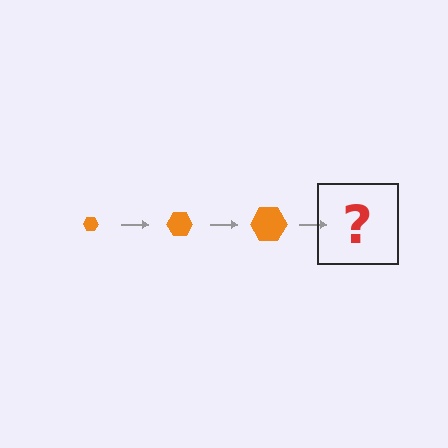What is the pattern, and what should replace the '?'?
The pattern is that the hexagon gets progressively larger each step. The '?' should be an orange hexagon, larger than the previous one.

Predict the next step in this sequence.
The next step is an orange hexagon, larger than the previous one.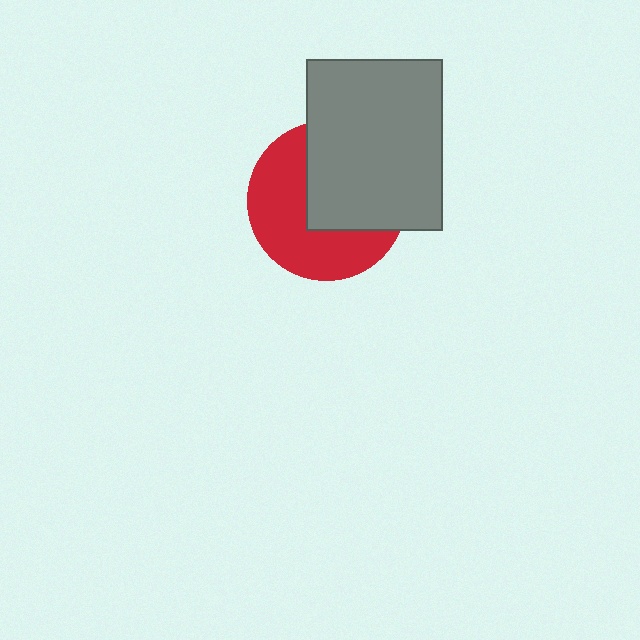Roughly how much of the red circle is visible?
About half of it is visible (roughly 52%).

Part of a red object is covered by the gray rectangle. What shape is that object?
It is a circle.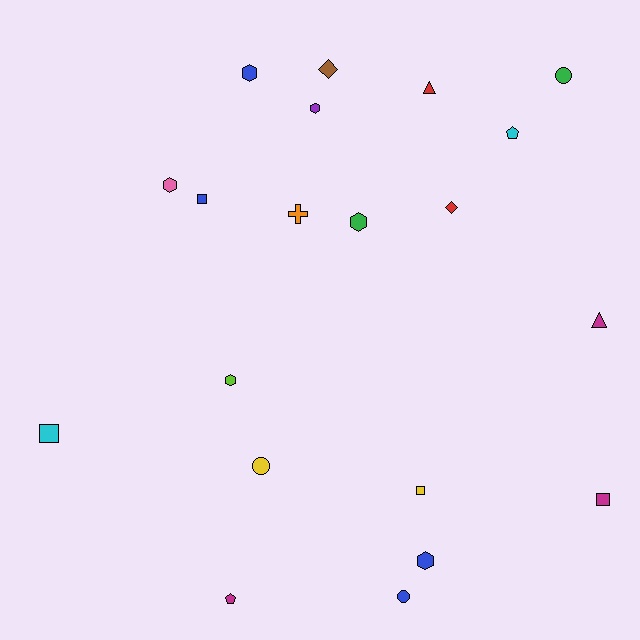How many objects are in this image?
There are 20 objects.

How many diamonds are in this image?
There are 2 diamonds.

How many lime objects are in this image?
There is 1 lime object.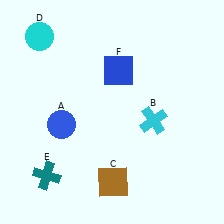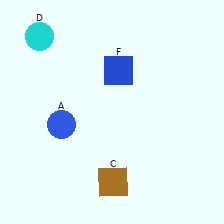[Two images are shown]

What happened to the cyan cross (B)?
The cyan cross (B) was removed in Image 2. It was in the bottom-right area of Image 1.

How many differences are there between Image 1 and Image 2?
There are 2 differences between the two images.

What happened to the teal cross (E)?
The teal cross (E) was removed in Image 2. It was in the bottom-left area of Image 1.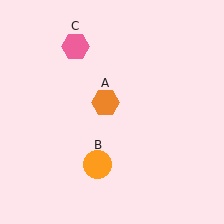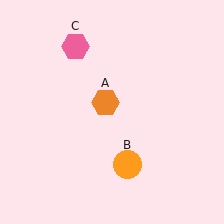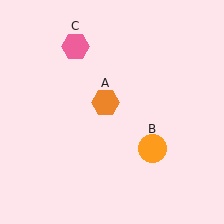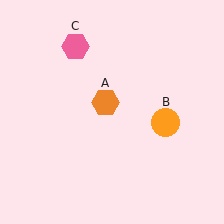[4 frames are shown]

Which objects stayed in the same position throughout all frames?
Orange hexagon (object A) and pink hexagon (object C) remained stationary.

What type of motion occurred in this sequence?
The orange circle (object B) rotated counterclockwise around the center of the scene.